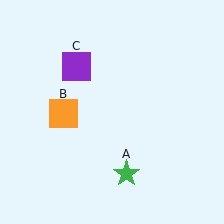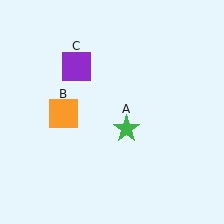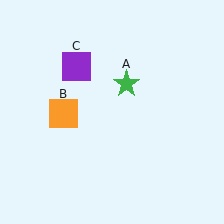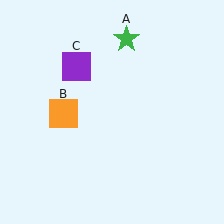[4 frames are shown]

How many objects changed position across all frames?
1 object changed position: green star (object A).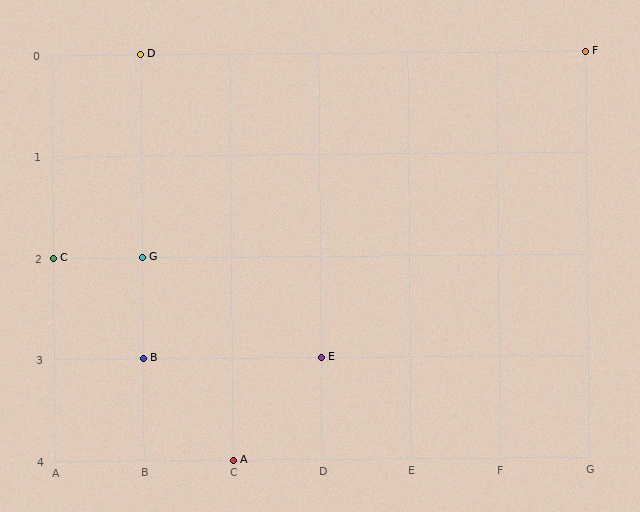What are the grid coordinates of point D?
Point D is at grid coordinates (B, 0).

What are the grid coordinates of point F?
Point F is at grid coordinates (G, 0).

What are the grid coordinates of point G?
Point G is at grid coordinates (B, 2).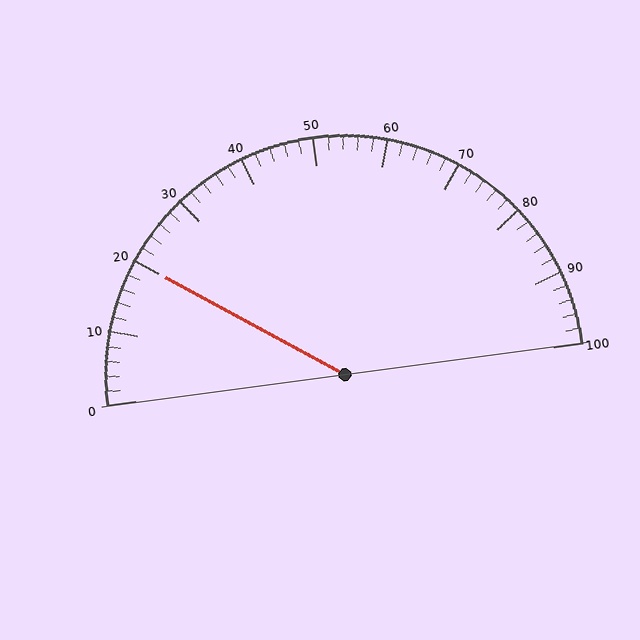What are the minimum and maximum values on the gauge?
The gauge ranges from 0 to 100.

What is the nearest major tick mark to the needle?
The nearest major tick mark is 20.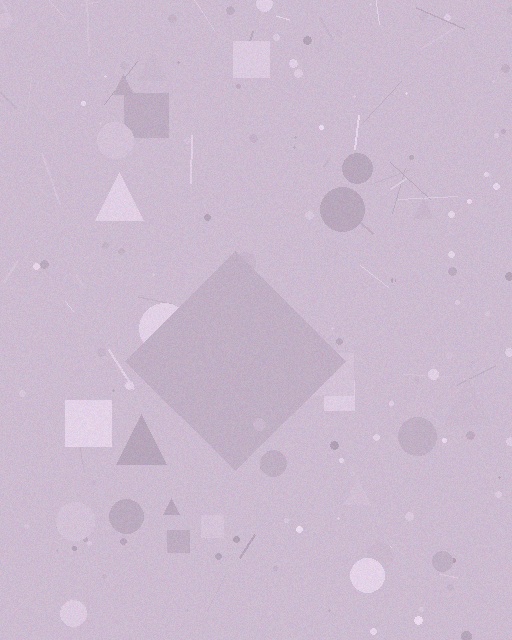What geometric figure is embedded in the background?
A diamond is embedded in the background.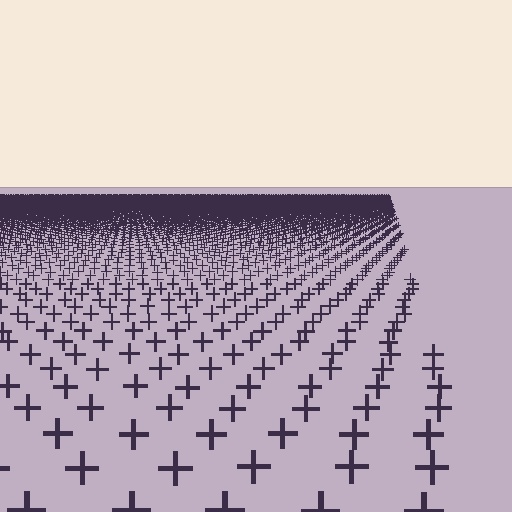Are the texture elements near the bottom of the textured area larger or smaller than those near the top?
Larger. Near the bottom, elements are closer to the viewer and appear at a bigger on-screen size.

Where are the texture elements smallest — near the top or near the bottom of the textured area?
Near the top.